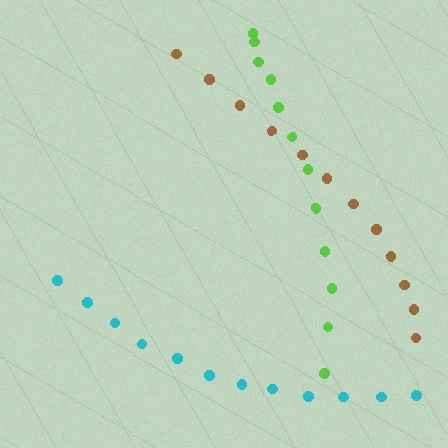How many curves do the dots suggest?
There are 3 distinct paths.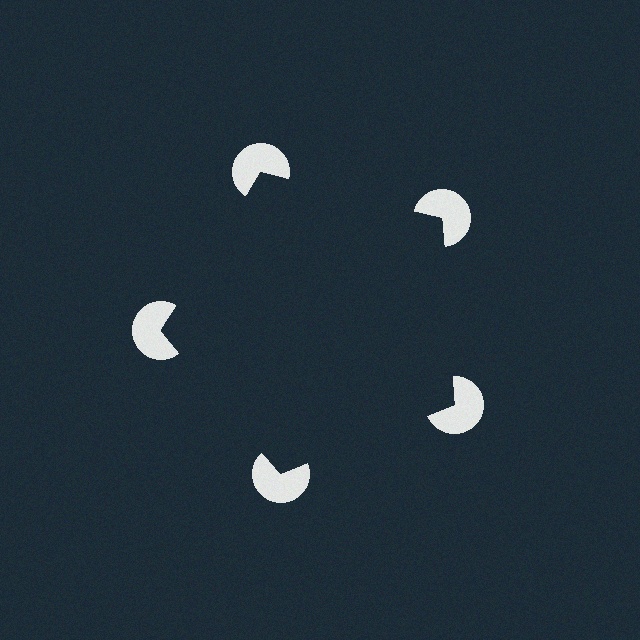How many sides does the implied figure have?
5 sides.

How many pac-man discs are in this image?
There are 5 — one at each vertex of the illusory pentagon.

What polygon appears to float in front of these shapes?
An illusory pentagon — its edges are inferred from the aligned wedge cuts in the pac-man discs, not physically drawn.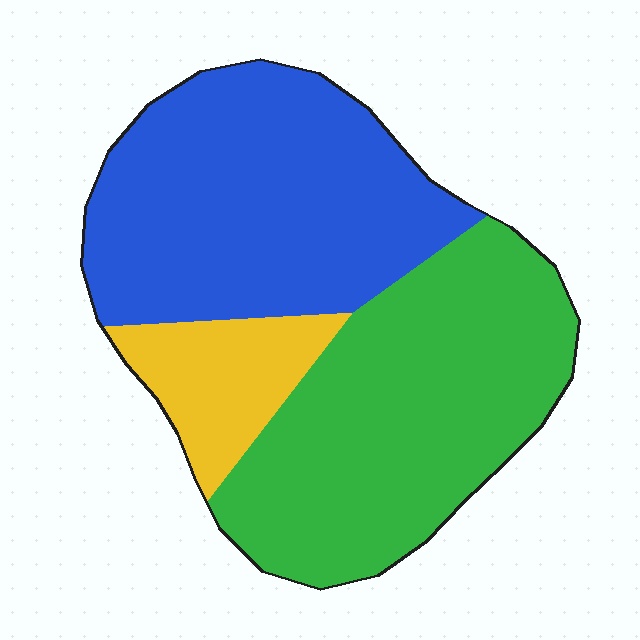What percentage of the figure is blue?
Blue covers 43% of the figure.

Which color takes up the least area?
Yellow, at roughly 15%.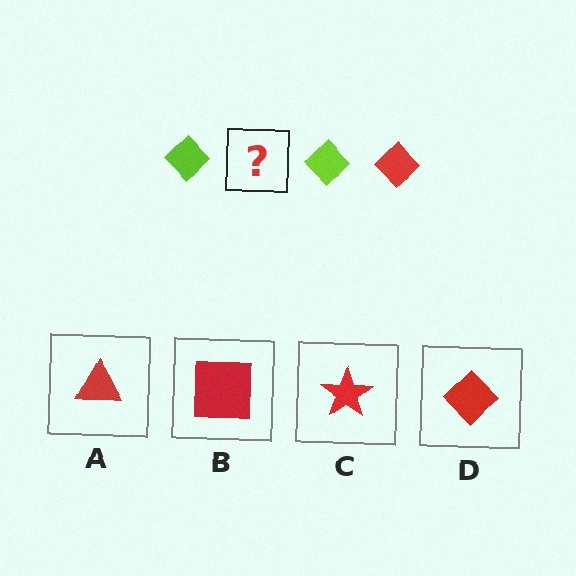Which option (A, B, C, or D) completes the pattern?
D.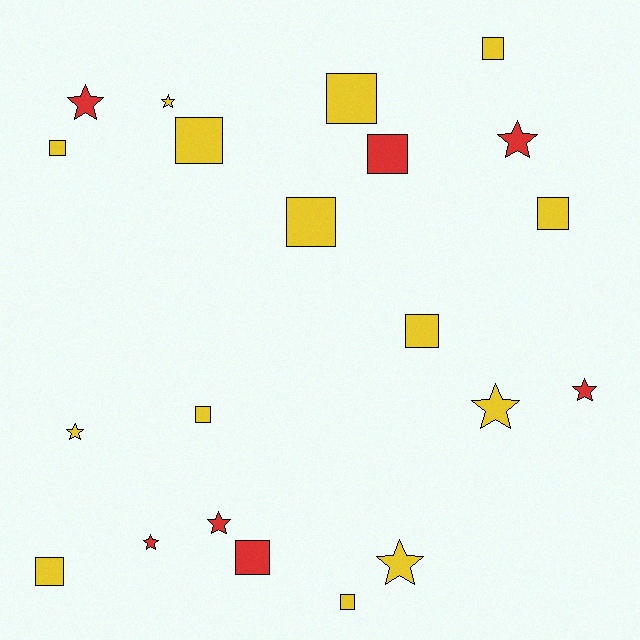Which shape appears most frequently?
Square, with 12 objects.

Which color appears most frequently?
Yellow, with 14 objects.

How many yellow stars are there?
There are 4 yellow stars.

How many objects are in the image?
There are 21 objects.